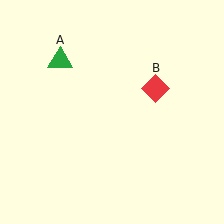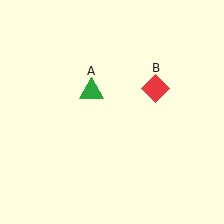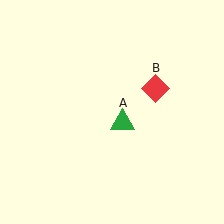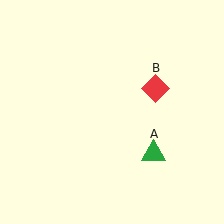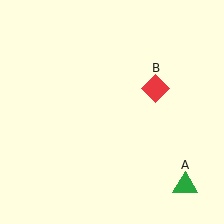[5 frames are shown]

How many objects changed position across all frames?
1 object changed position: green triangle (object A).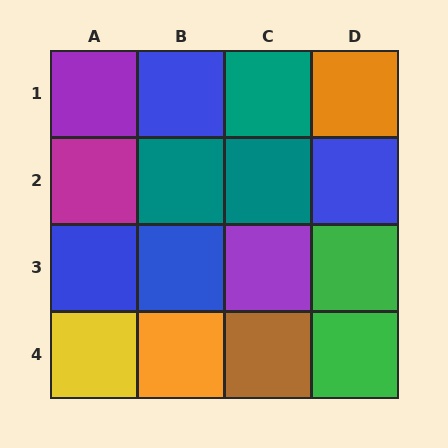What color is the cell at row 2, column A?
Magenta.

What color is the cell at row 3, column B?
Blue.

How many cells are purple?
2 cells are purple.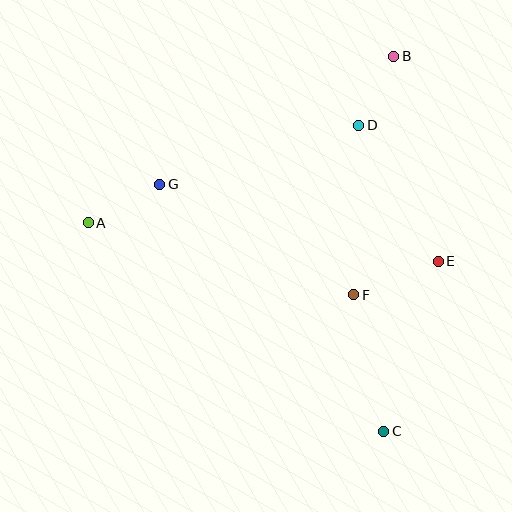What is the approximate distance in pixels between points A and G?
The distance between A and G is approximately 81 pixels.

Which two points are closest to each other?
Points B and D are closest to each other.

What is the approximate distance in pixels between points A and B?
The distance between A and B is approximately 348 pixels.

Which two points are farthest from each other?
Points B and C are farthest from each other.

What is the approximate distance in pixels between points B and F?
The distance between B and F is approximately 242 pixels.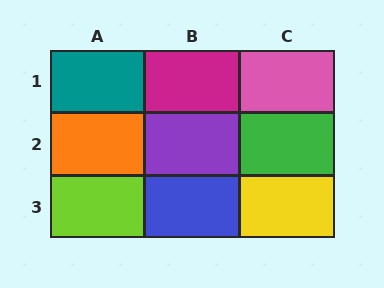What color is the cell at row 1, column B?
Magenta.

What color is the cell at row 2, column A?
Orange.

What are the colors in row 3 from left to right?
Lime, blue, yellow.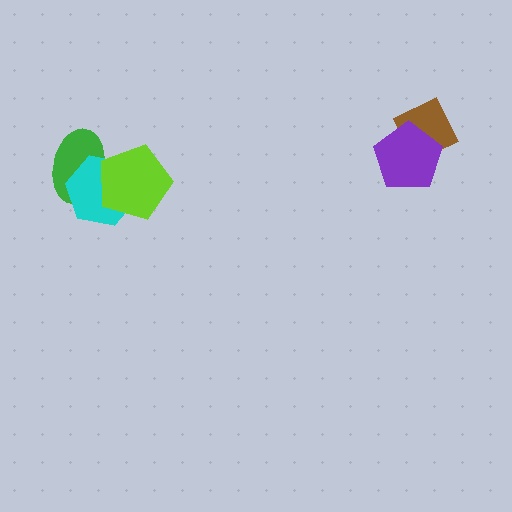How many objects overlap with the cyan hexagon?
2 objects overlap with the cyan hexagon.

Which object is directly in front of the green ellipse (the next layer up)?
The cyan hexagon is directly in front of the green ellipse.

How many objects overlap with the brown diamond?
1 object overlaps with the brown diamond.